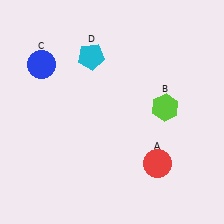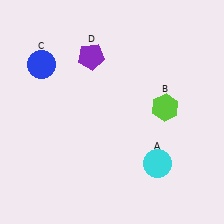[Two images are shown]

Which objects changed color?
A changed from red to cyan. D changed from cyan to purple.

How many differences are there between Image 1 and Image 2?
There are 2 differences between the two images.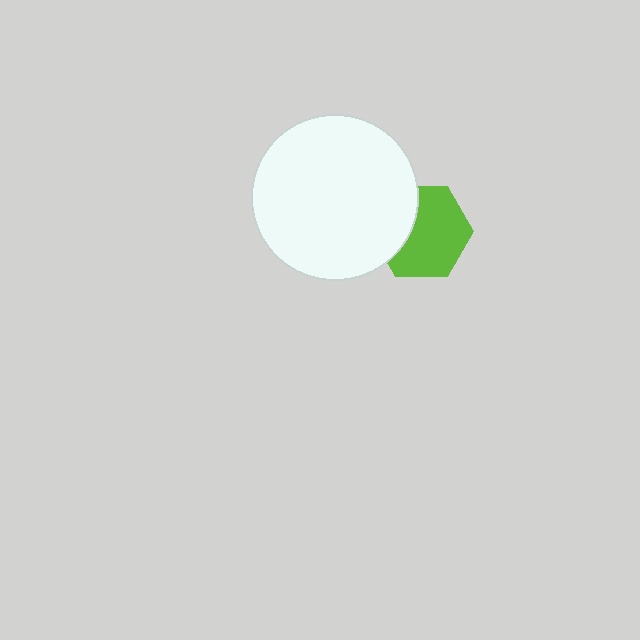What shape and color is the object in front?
The object in front is a white circle.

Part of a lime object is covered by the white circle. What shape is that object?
It is a hexagon.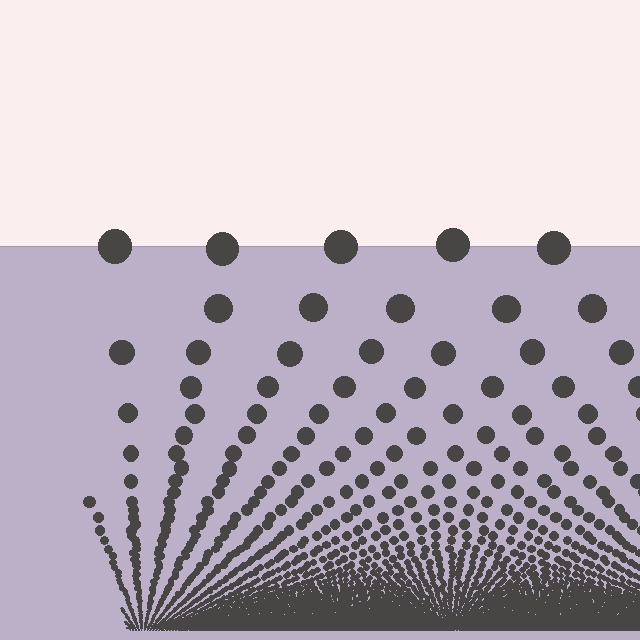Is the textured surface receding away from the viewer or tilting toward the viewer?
The surface appears to tilt toward the viewer. Texture elements get larger and sparser toward the top.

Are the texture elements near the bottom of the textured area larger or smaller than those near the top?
Smaller. The gradient is inverted — elements near the bottom are smaller and denser.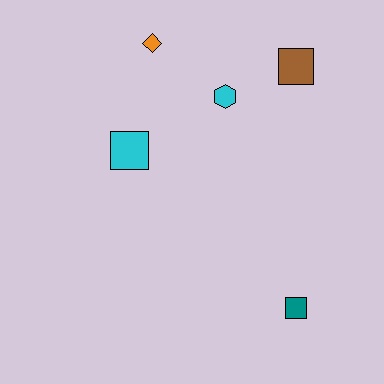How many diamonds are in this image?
There is 1 diamond.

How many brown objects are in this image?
There is 1 brown object.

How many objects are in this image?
There are 5 objects.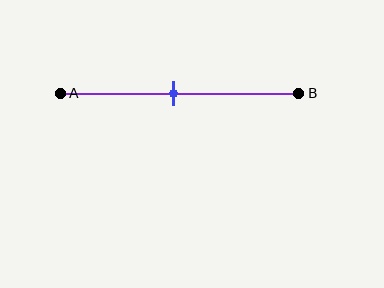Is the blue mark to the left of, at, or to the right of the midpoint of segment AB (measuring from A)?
The blue mark is approximately at the midpoint of segment AB.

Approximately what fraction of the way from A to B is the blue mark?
The blue mark is approximately 45% of the way from A to B.